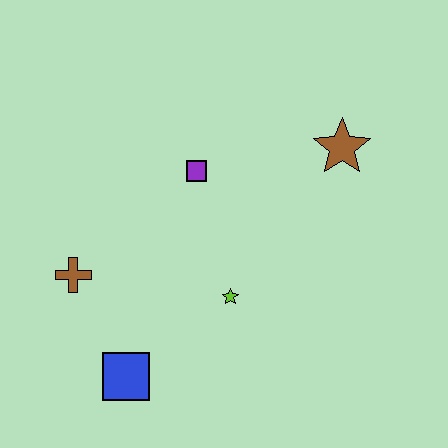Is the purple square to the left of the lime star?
Yes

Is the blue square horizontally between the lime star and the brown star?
No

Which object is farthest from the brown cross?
The brown star is farthest from the brown cross.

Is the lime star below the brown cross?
Yes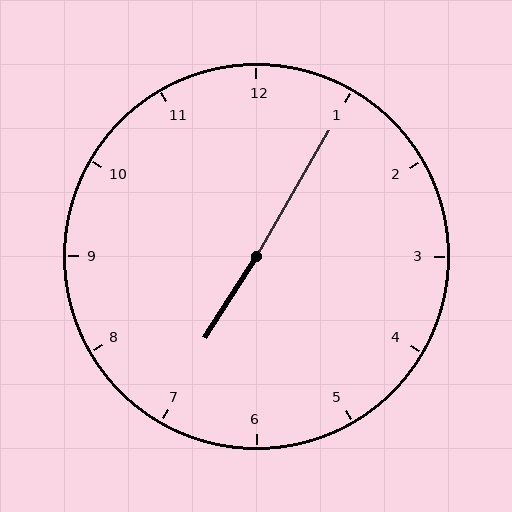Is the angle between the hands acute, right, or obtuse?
It is obtuse.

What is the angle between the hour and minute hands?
Approximately 178 degrees.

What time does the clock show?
7:05.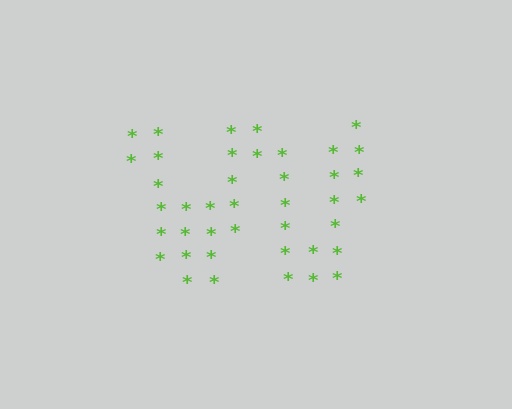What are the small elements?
The small elements are asterisks.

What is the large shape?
The large shape is the letter W.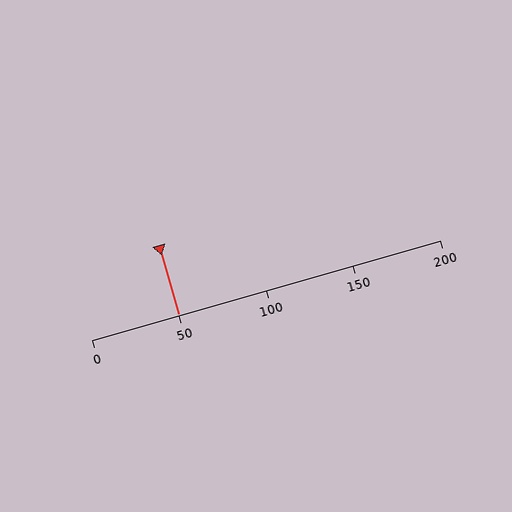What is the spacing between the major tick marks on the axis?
The major ticks are spaced 50 apart.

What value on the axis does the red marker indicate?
The marker indicates approximately 50.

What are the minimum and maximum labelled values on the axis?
The axis runs from 0 to 200.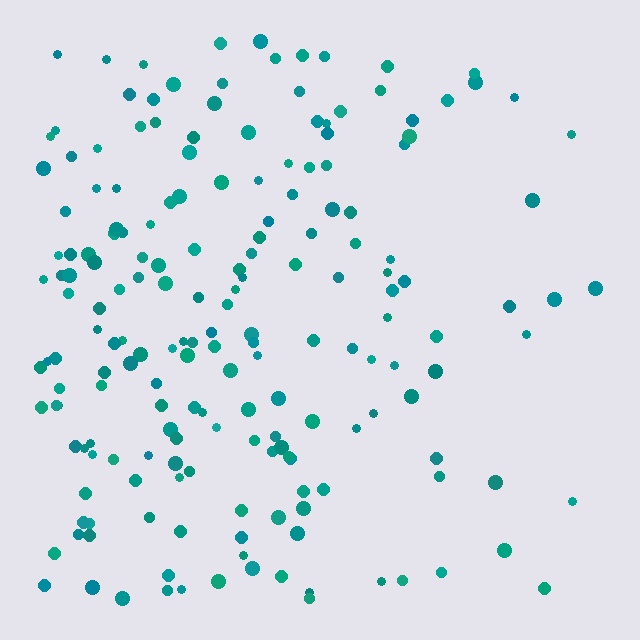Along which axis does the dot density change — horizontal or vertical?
Horizontal.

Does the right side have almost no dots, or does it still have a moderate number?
Still a moderate number, just noticeably fewer than the left.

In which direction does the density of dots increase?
From right to left, with the left side densest.